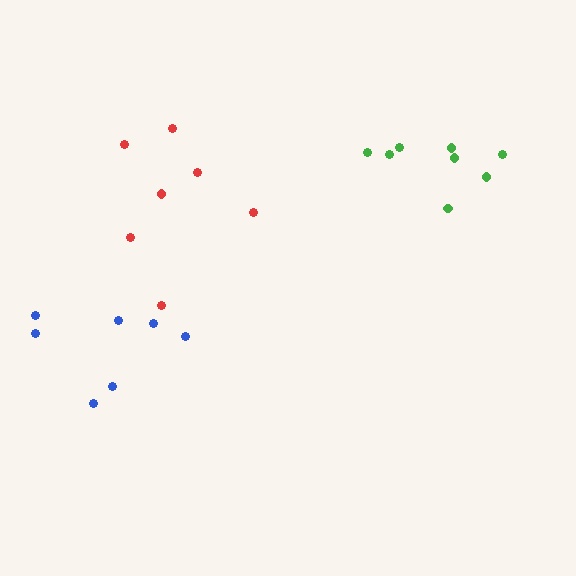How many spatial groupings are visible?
There are 3 spatial groupings.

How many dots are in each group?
Group 1: 7 dots, Group 2: 8 dots, Group 3: 7 dots (22 total).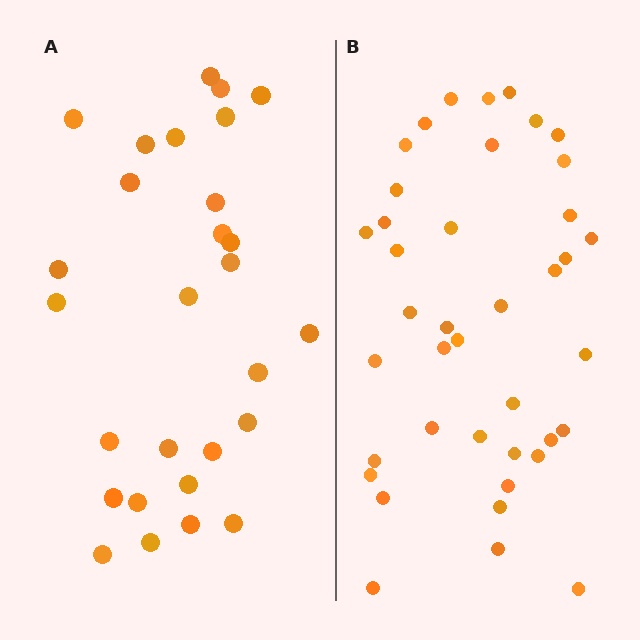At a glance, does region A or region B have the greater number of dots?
Region B (the right region) has more dots.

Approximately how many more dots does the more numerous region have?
Region B has roughly 12 or so more dots than region A.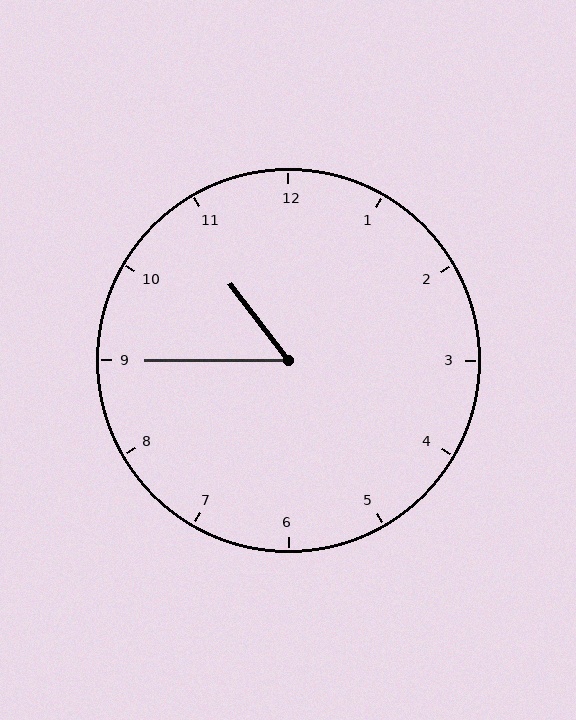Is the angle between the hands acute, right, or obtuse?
It is acute.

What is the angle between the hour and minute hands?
Approximately 52 degrees.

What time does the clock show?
10:45.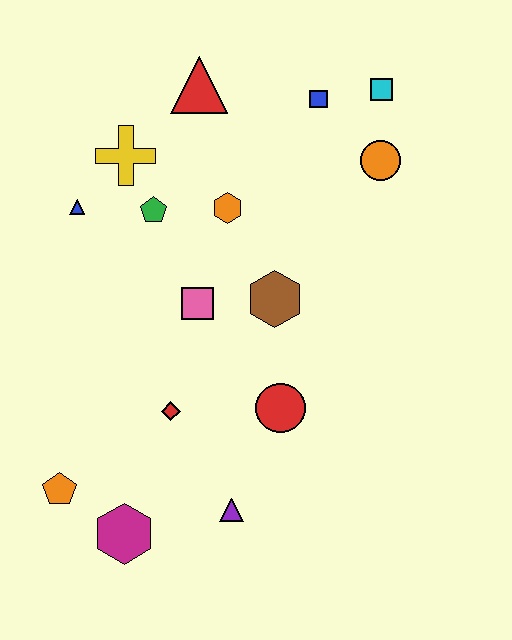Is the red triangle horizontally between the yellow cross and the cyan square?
Yes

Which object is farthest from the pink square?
The cyan square is farthest from the pink square.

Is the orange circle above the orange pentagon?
Yes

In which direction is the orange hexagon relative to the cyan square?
The orange hexagon is to the left of the cyan square.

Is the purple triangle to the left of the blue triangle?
No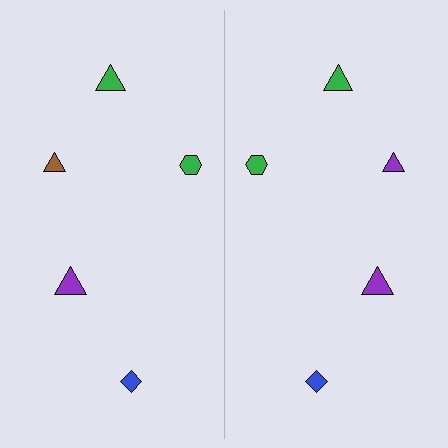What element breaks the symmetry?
The purple triangle on the right side breaks the symmetry — its mirror counterpart is brown.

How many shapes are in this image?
There are 10 shapes in this image.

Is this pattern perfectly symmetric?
No, the pattern is not perfectly symmetric. The purple triangle on the right side breaks the symmetry — its mirror counterpart is brown.